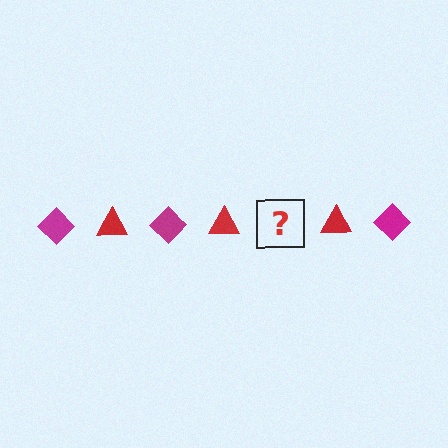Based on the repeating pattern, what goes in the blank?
The blank should be a magenta diamond.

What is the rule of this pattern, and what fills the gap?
The rule is that the pattern alternates between magenta diamond and red triangle. The gap should be filled with a magenta diamond.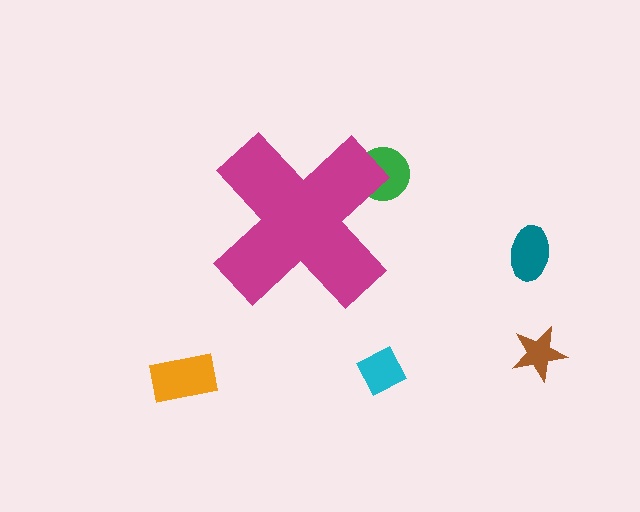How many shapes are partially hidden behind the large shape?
1 shape is partially hidden.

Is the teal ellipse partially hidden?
No, the teal ellipse is fully visible.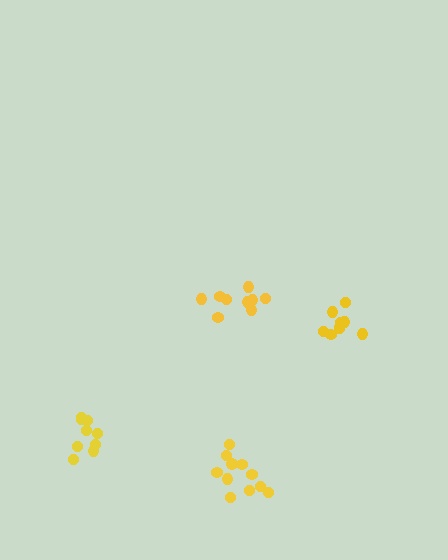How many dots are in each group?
Group 1: 9 dots, Group 2: 11 dots, Group 3: 9 dots, Group 4: 9 dots (38 total).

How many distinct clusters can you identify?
There are 4 distinct clusters.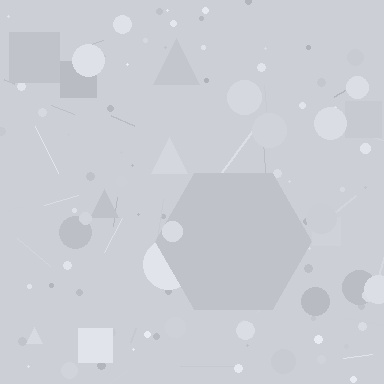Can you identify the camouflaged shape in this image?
The camouflaged shape is a hexagon.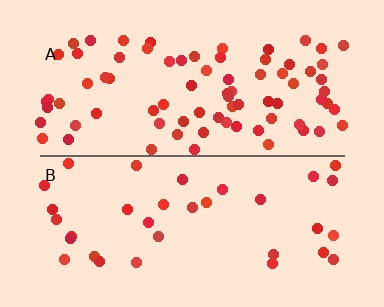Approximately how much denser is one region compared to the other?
Approximately 2.3× — region A over region B.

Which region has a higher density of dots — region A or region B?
A (the top).